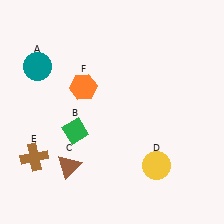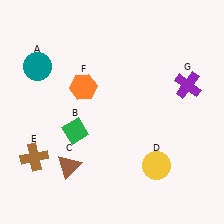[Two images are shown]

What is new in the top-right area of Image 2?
A purple cross (G) was added in the top-right area of Image 2.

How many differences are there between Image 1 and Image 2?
There is 1 difference between the two images.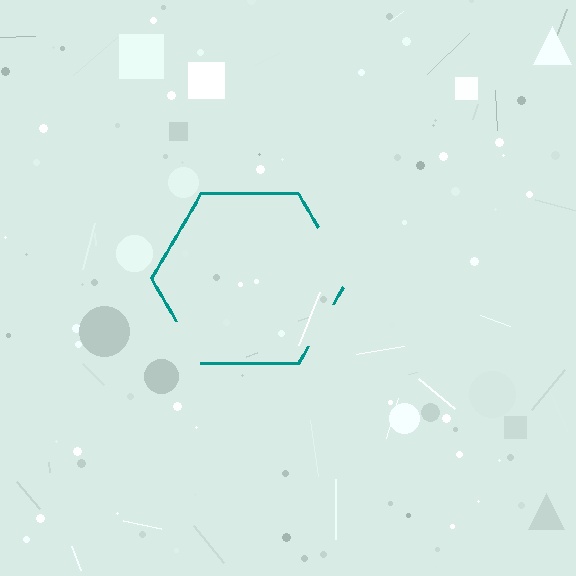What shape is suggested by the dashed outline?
The dashed outline suggests a hexagon.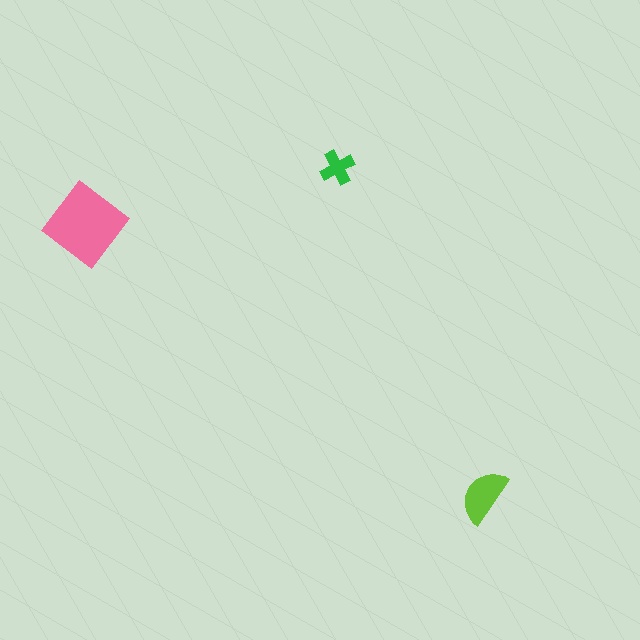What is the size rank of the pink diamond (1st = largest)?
1st.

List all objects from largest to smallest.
The pink diamond, the lime semicircle, the green cross.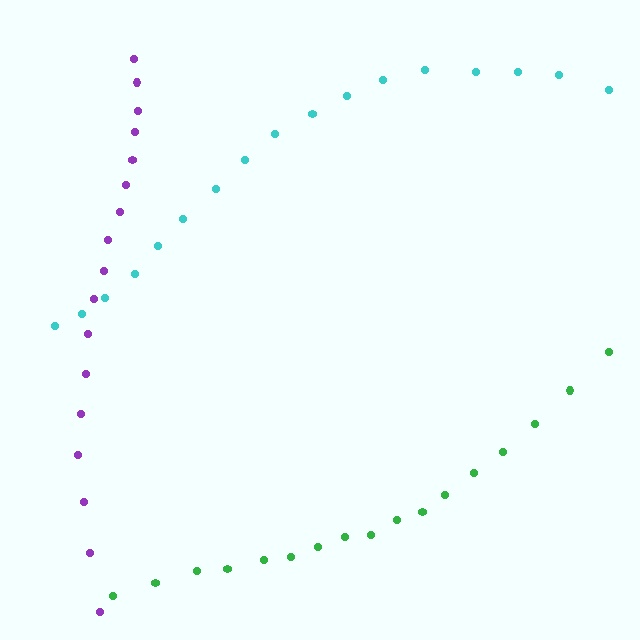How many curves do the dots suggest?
There are 3 distinct paths.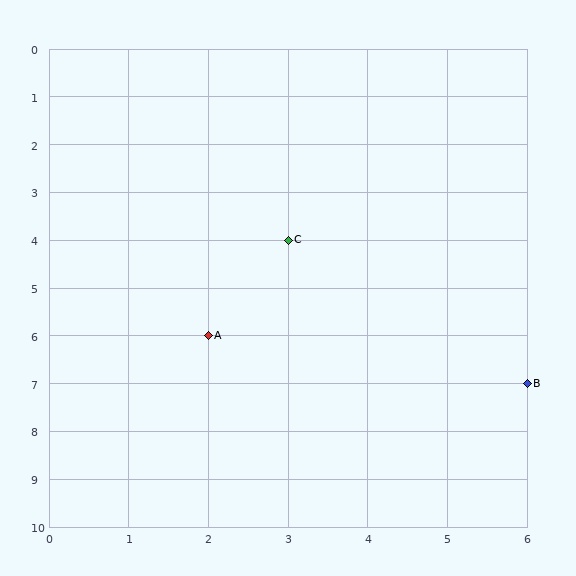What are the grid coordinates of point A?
Point A is at grid coordinates (2, 6).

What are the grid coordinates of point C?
Point C is at grid coordinates (3, 4).